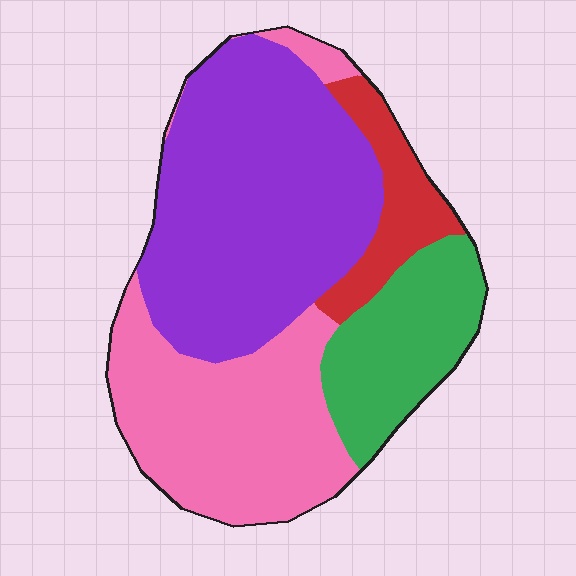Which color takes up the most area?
Purple, at roughly 45%.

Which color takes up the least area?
Red, at roughly 10%.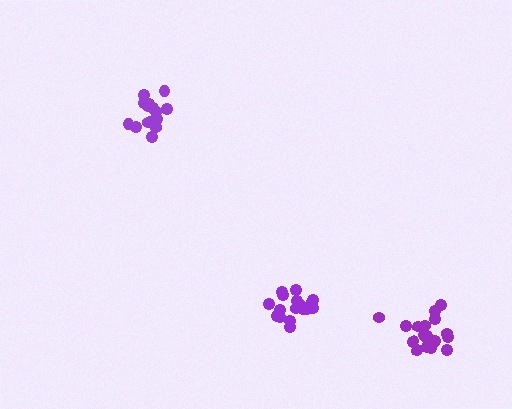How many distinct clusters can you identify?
There are 3 distinct clusters.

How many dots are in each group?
Group 1: 19 dots, Group 2: 17 dots, Group 3: 17 dots (53 total).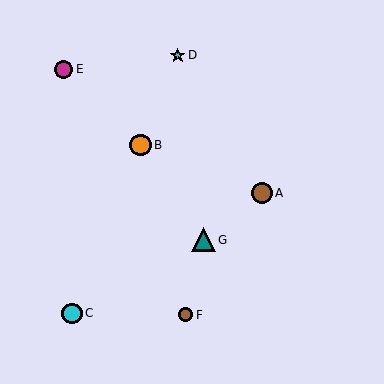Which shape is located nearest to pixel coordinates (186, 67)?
The cyan star (labeled D) at (178, 55) is nearest to that location.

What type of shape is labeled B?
Shape B is an orange circle.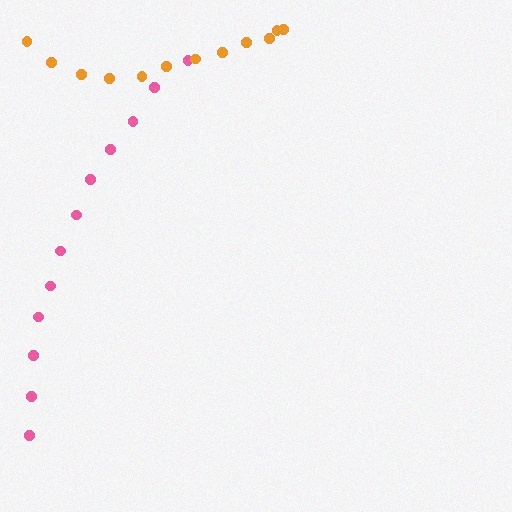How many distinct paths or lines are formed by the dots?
There are 2 distinct paths.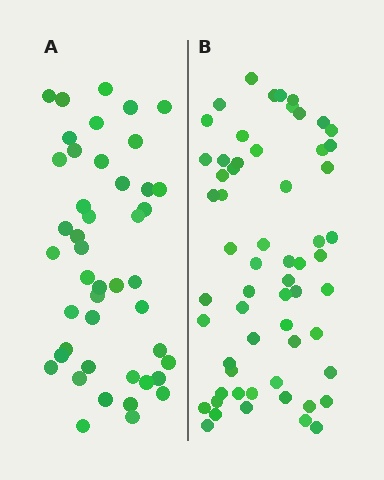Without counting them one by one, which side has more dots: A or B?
Region B (the right region) has more dots.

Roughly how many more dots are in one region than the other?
Region B has approximately 15 more dots than region A.